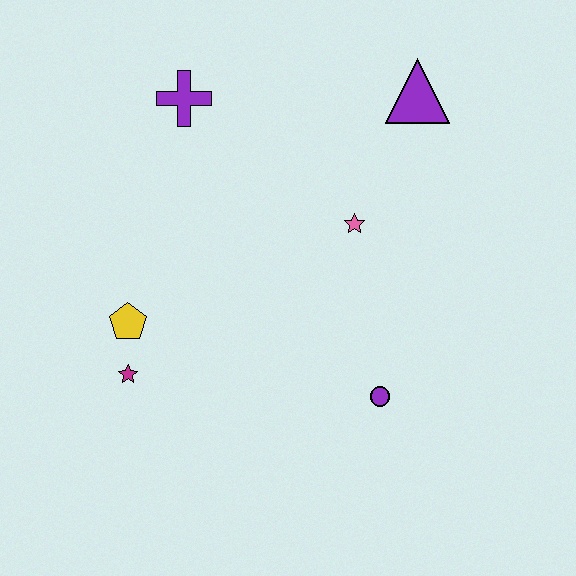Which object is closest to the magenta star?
The yellow pentagon is closest to the magenta star.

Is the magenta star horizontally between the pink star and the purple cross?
No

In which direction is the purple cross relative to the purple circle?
The purple cross is above the purple circle.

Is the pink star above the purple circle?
Yes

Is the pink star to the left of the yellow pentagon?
No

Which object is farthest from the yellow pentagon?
The purple triangle is farthest from the yellow pentagon.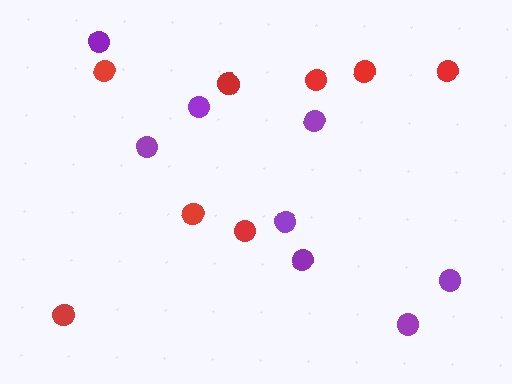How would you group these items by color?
There are 2 groups: one group of purple circles (8) and one group of red circles (8).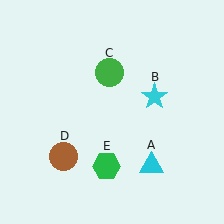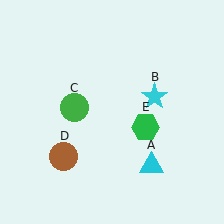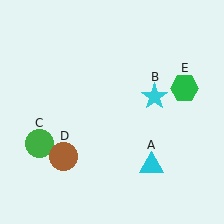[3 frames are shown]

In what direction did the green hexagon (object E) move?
The green hexagon (object E) moved up and to the right.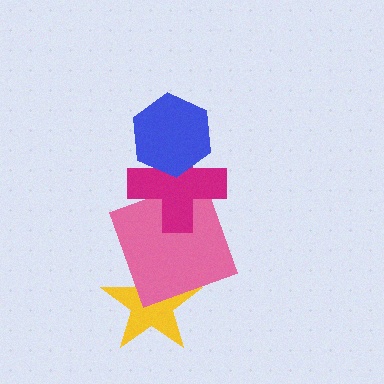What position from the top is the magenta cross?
The magenta cross is 2nd from the top.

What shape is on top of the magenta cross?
The blue hexagon is on top of the magenta cross.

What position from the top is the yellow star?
The yellow star is 4th from the top.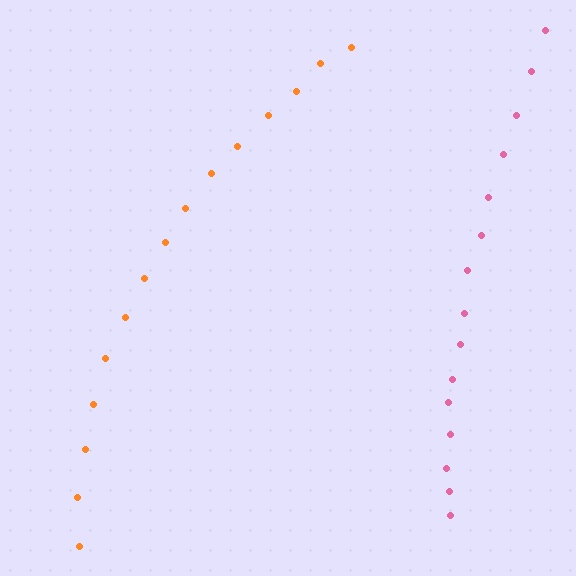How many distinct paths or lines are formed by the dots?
There are 2 distinct paths.